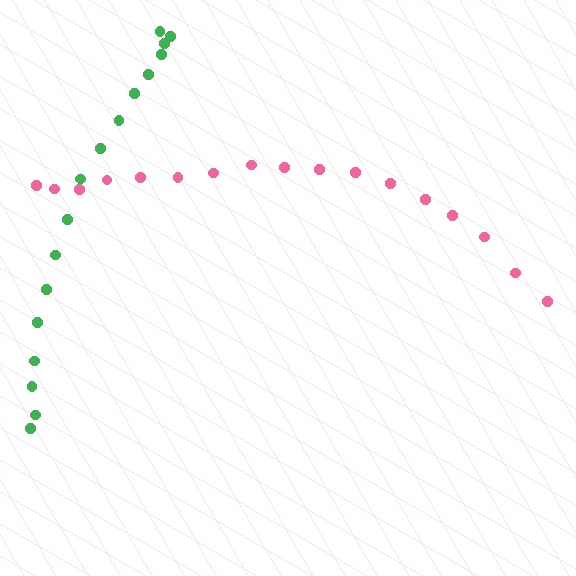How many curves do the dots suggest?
There are 2 distinct paths.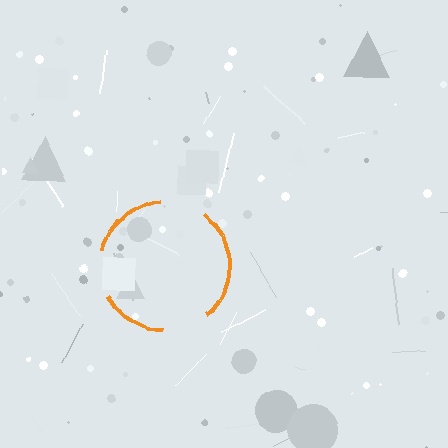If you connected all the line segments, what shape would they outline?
They would outline a circle.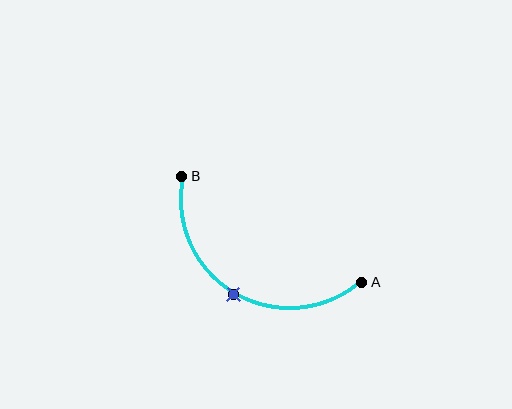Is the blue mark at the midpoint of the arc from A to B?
Yes. The blue mark lies on the arc at equal arc-length from both A and B — it is the arc midpoint.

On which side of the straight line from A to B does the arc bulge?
The arc bulges below the straight line connecting A and B.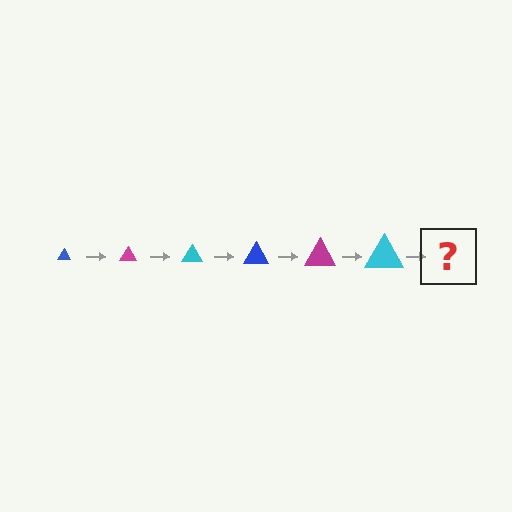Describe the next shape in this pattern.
It should be a blue triangle, larger than the previous one.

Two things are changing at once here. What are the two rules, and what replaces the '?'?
The two rules are that the triangle grows larger each step and the color cycles through blue, magenta, and cyan. The '?' should be a blue triangle, larger than the previous one.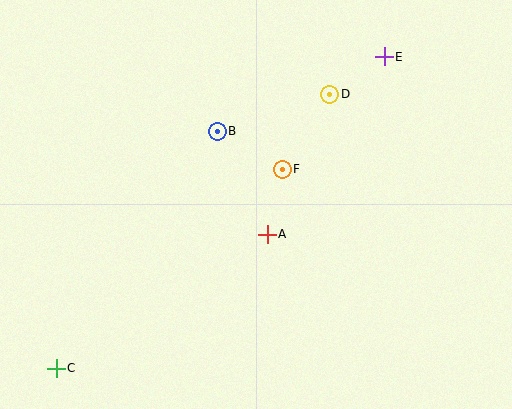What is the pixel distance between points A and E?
The distance between A and E is 212 pixels.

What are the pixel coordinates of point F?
Point F is at (282, 169).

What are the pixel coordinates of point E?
Point E is at (384, 57).